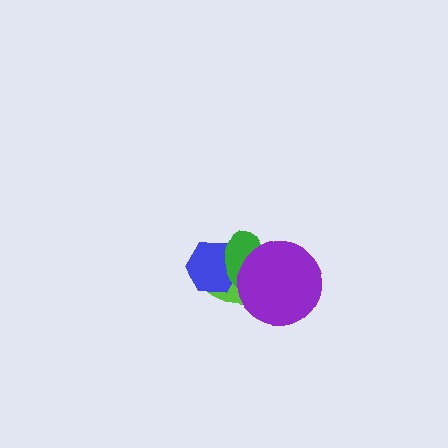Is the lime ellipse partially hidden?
Yes, it is partially covered by another shape.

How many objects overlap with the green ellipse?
3 objects overlap with the green ellipse.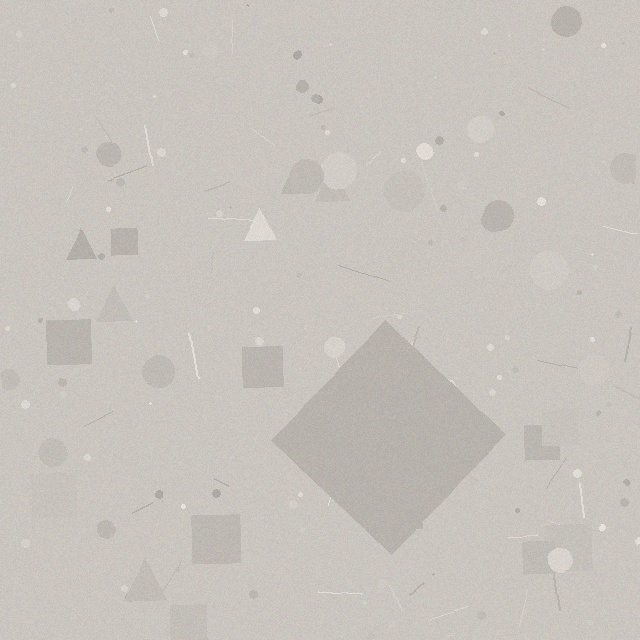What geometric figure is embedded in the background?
A diamond is embedded in the background.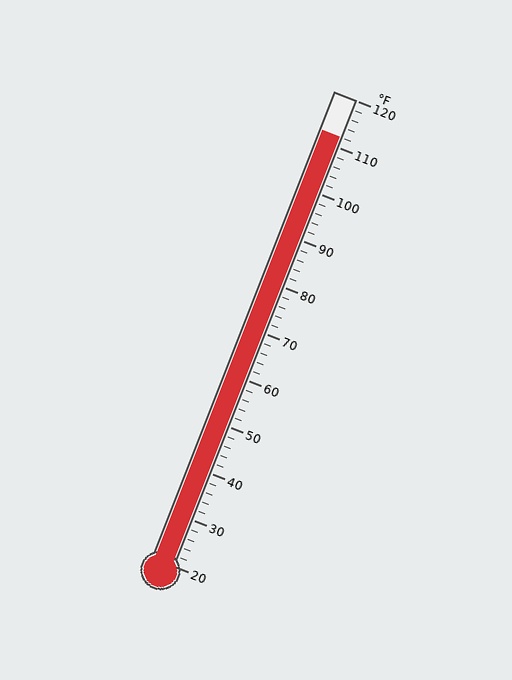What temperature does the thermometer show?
The thermometer shows approximately 112°F.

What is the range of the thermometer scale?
The thermometer scale ranges from 20°F to 120°F.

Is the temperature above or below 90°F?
The temperature is above 90°F.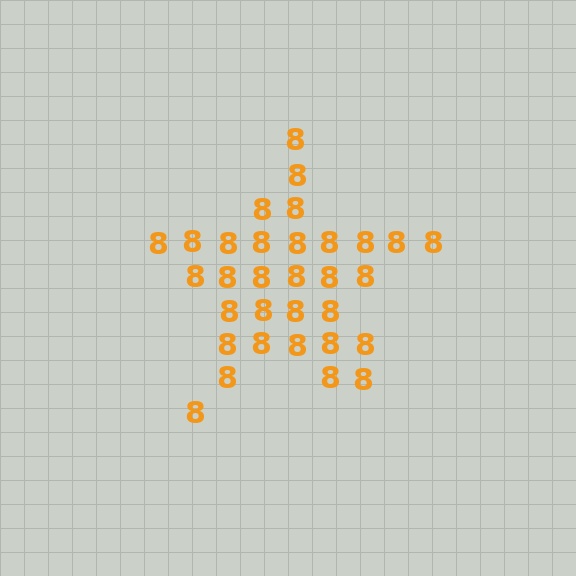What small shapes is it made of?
It is made of small digit 8's.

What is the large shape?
The large shape is a star.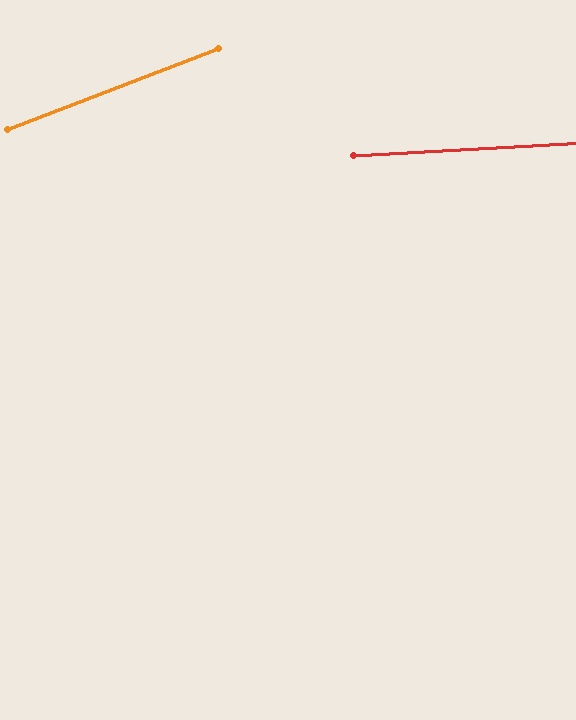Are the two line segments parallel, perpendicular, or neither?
Neither parallel nor perpendicular — they differ by about 18°.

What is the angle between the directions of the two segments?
Approximately 18 degrees.